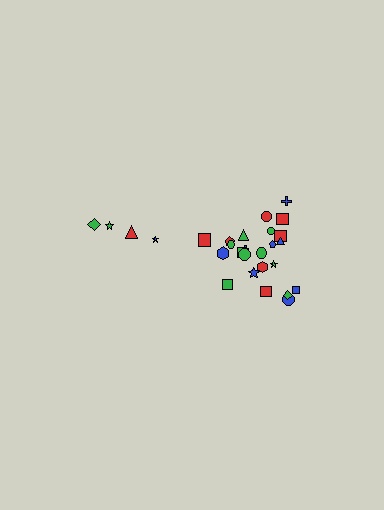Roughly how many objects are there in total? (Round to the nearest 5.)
Roughly 30 objects in total.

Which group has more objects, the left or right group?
The right group.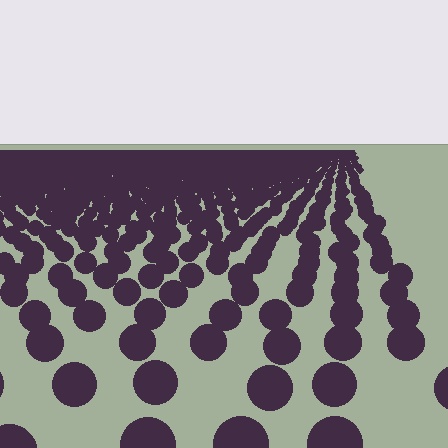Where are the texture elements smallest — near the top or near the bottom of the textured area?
Near the top.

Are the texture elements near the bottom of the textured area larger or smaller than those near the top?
Larger. Near the bottom, elements are closer to the viewer and appear at a bigger on-screen size.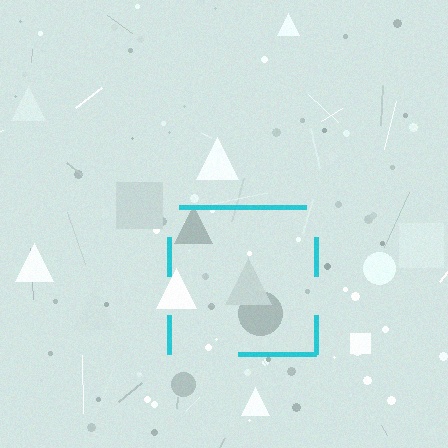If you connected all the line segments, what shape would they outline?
They would outline a square.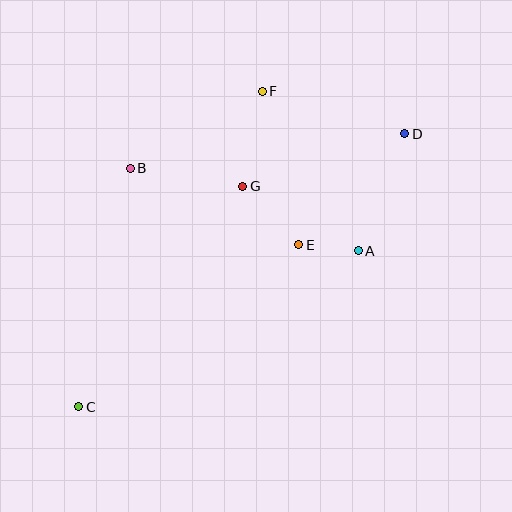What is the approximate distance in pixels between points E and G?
The distance between E and G is approximately 81 pixels.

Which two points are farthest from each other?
Points C and D are farthest from each other.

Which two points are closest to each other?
Points A and E are closest to each other.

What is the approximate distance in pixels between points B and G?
The distance between B and G is approximately 114 pixels.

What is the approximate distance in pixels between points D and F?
The distance between D and F is approximately 149 pixels.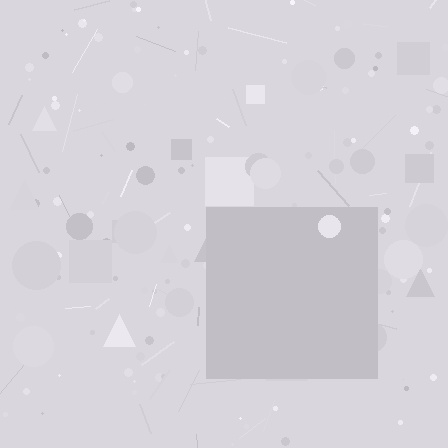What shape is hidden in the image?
A square is hidden in the image.